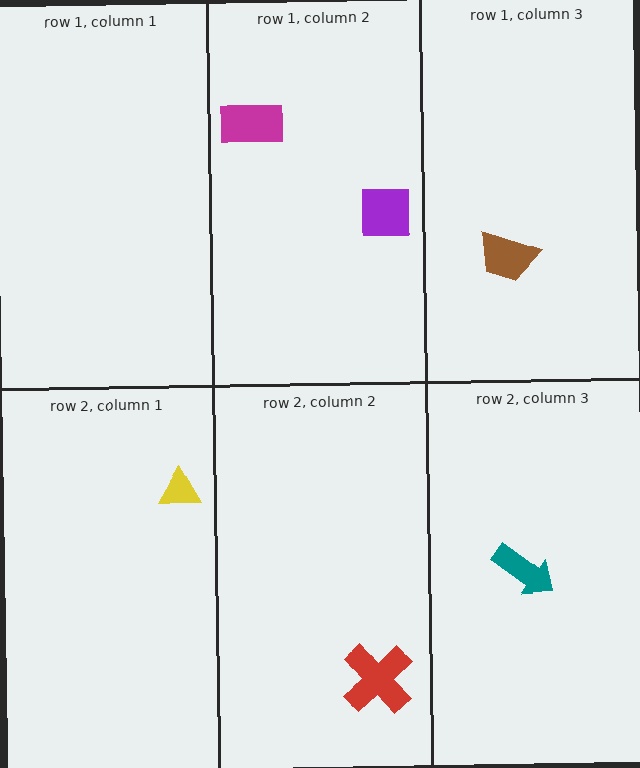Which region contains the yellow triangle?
The row 2, column 1 region.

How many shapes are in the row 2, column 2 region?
1.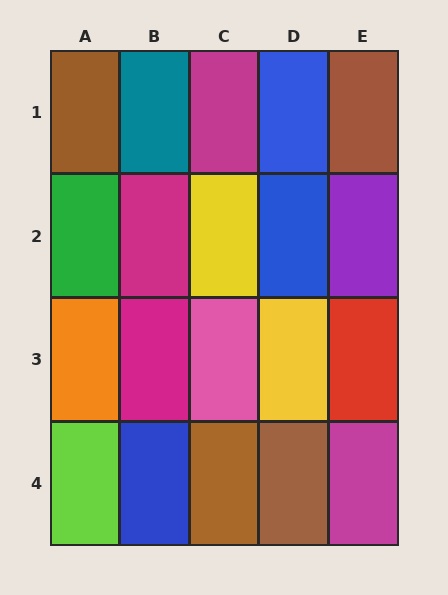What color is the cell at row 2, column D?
Blue.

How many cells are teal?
1 cell is teal.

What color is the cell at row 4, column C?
Brown.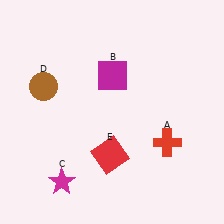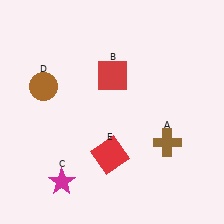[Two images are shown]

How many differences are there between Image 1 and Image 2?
There are 2 differences between the two images.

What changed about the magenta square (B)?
In Image 1, B is magenta. In Image 2, it changed to red.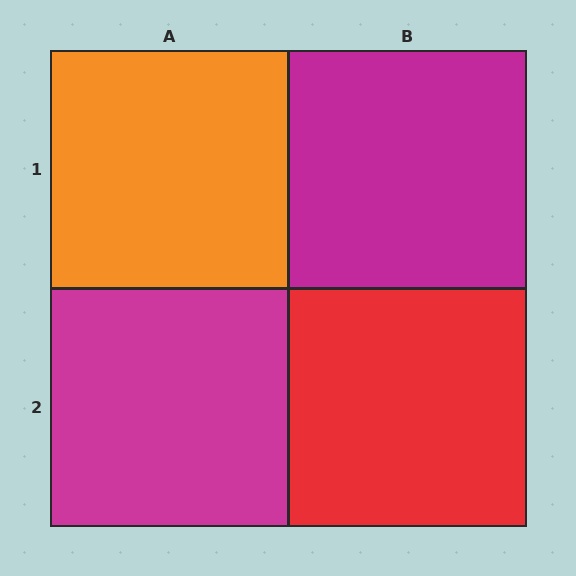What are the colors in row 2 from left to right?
Magenta, red.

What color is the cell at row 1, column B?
Magenta.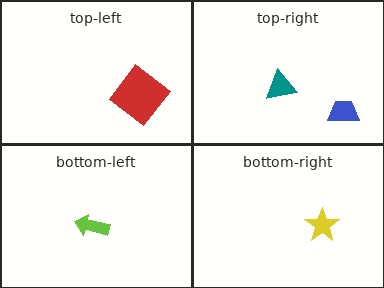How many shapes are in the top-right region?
2.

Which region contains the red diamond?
The top-left region.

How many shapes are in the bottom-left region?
1.